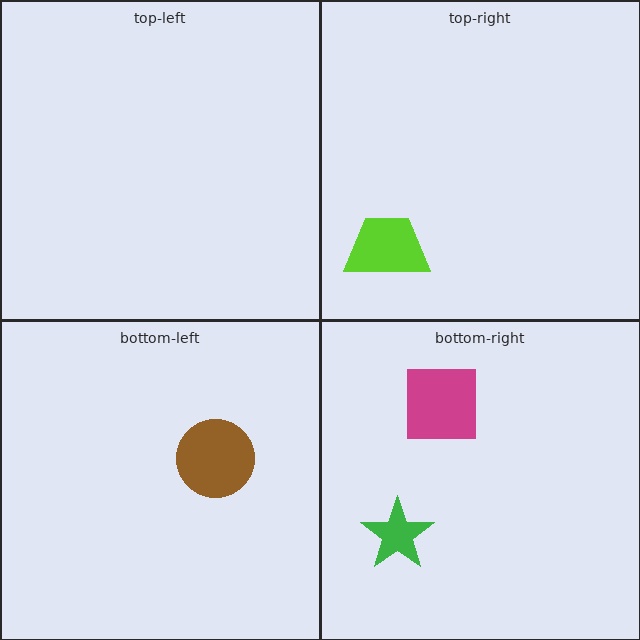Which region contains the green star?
The bottom-right region.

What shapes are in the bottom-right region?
The magenta square, the green star.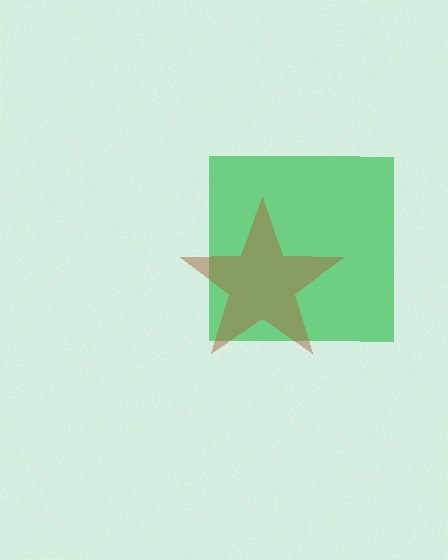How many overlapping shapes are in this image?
There are 2 overlapping shapes in the image.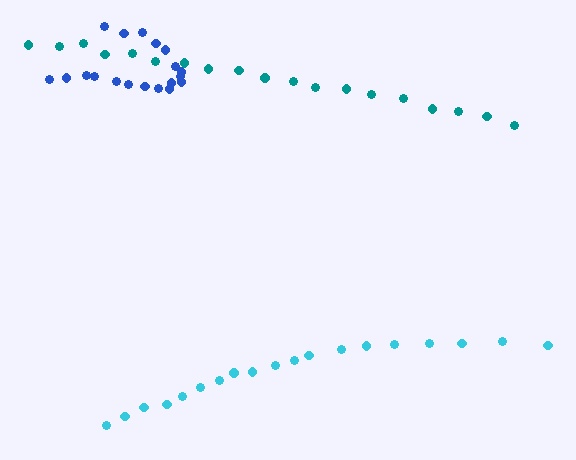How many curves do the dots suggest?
There are 3 distinct paths.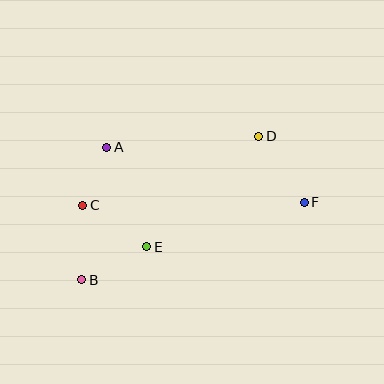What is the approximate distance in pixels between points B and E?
The distance between B and E is approximately 73 pixels.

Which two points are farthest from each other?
Points B and F are farthest from each other.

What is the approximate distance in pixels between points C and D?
The distance between C and D is approximately 189 pixels.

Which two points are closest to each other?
Points A and C are closest to each other.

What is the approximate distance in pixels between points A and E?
The distance between A and E is approximately 107 pixels.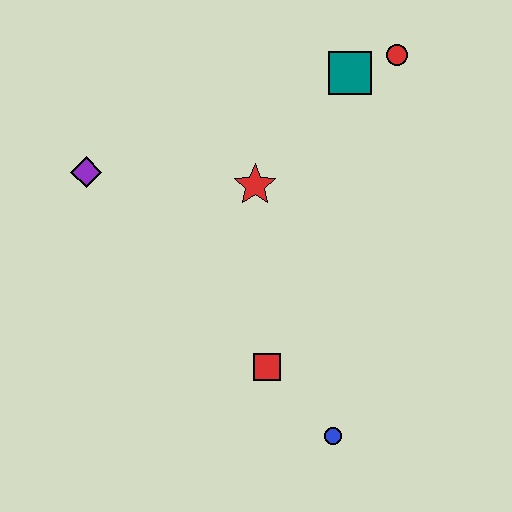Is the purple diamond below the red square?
No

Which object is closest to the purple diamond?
The red star is closest to the purple diamond.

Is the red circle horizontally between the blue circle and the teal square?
No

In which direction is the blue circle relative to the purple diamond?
The blue circle is below the purple diamond.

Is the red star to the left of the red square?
Yes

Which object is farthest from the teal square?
The blue circle is farthest from the teal square.